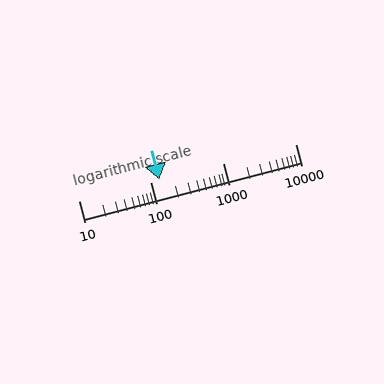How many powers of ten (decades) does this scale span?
The scale spans 3 decades, from 10 to 10000.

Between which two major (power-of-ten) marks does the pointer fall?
The pointer is between 100 and 1000.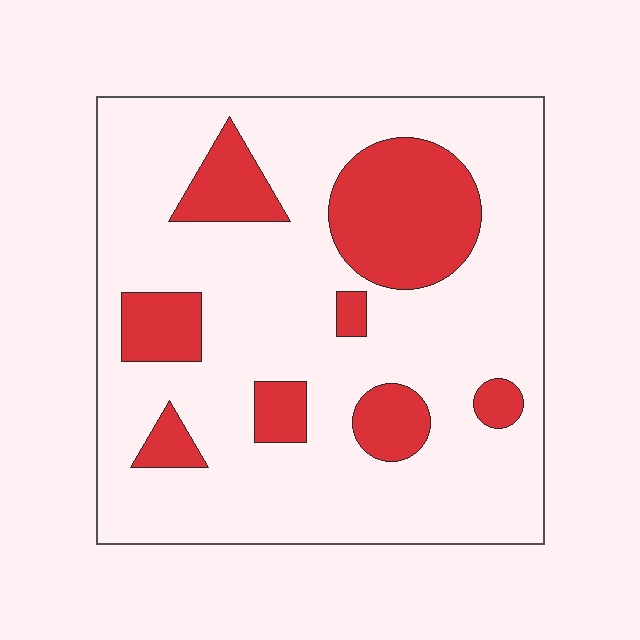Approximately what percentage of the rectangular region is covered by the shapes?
Approximately 20%.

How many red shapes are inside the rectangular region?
8.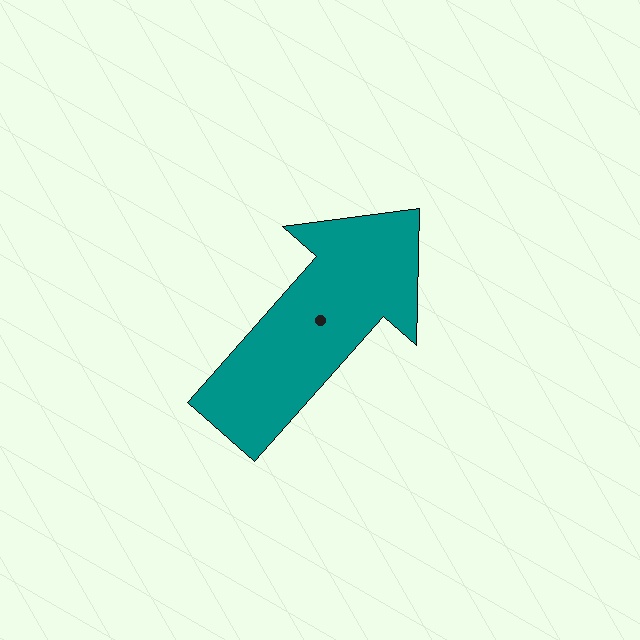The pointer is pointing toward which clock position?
Roughly 1 o'clock.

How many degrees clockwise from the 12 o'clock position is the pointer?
Approximately 42 degrees.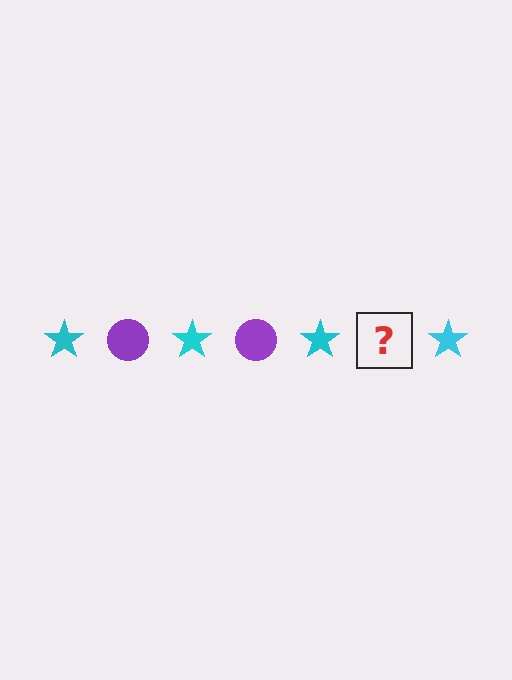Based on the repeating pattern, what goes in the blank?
The blank should be a purple circle.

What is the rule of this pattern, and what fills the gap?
The rule is that the pattern alternates between cyan star and purple circle. The gap should be filled with a purple circle.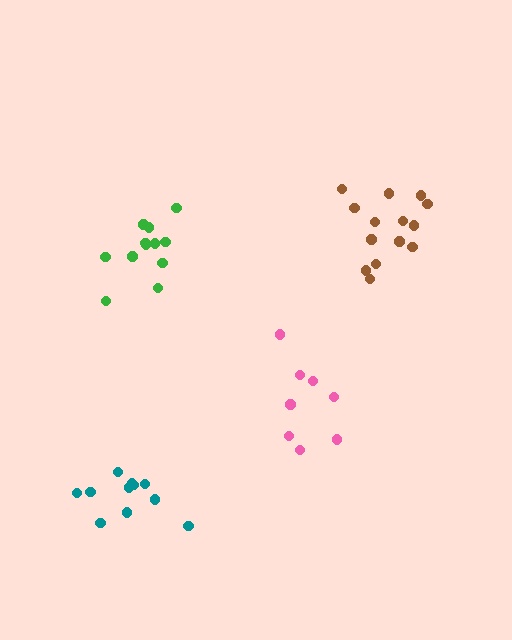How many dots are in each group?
Group 1: 14 dots, Group 2: 8 dots, Group 3: 11 dots, Group 4: 12 dots (45 total).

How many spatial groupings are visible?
There are 4 spatial groupings.